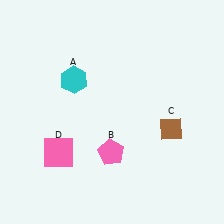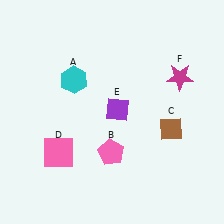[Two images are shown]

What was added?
A purple diamond (E), a magenta star (F) were added in Image 2.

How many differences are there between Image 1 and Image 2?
There are 2 differences between the two images.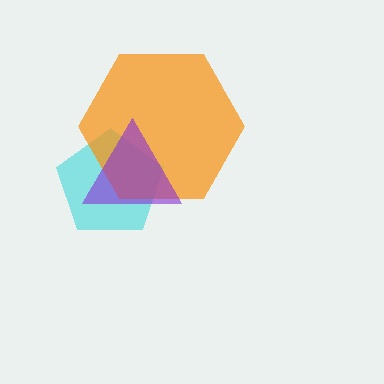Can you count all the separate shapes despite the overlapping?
Yes, there are 3 separate shapes.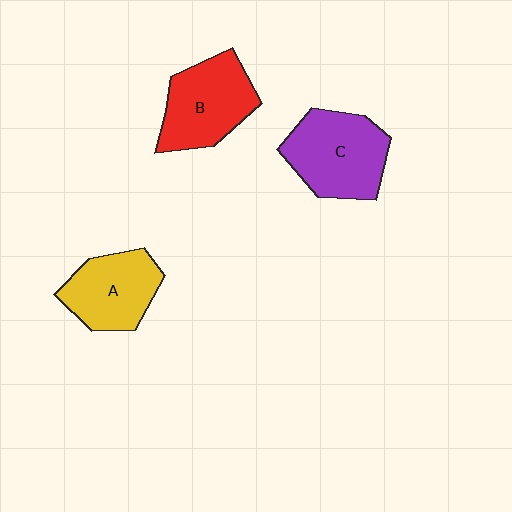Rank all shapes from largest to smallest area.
From largest to smallest: C (purple), B (red), A (yellow).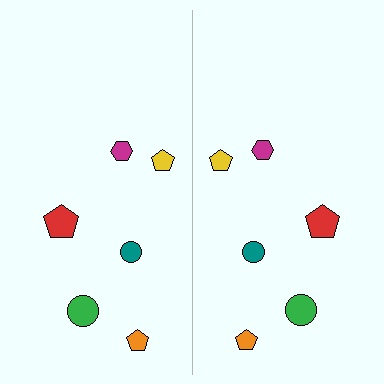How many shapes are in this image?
There are 12 shapes in this image.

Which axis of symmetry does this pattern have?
The pattern has a vertical axis of symmetry running through the center of the image.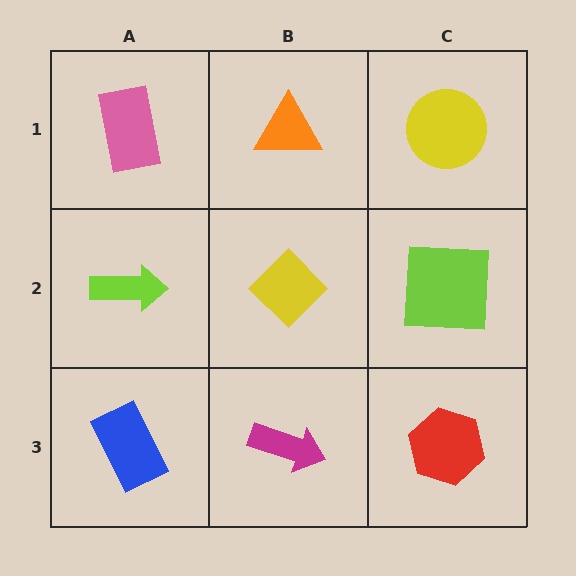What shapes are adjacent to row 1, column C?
A lime square (row 2, column C), an orange triangle (row 1, column B).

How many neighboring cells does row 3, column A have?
2.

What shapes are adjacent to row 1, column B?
A yellow diamond (row 2, column B), a pink rectangle (row 1, column A), a yellow circle (row 1, column C).